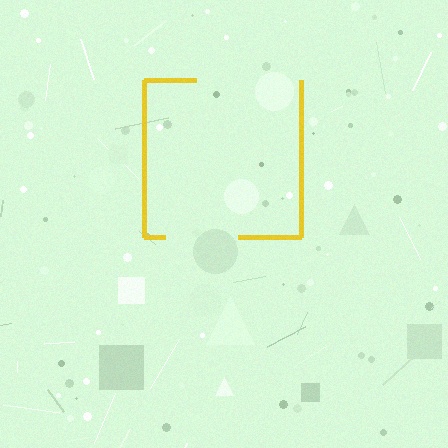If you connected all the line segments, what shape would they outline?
They would outline a square.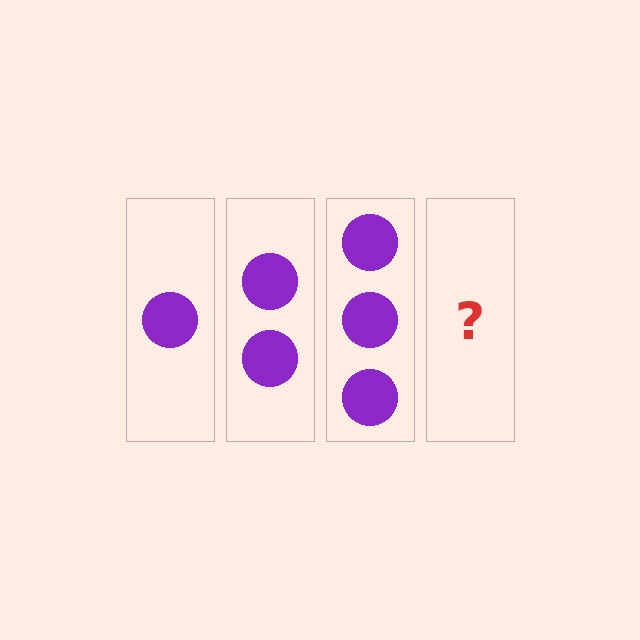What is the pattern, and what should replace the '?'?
The pattern is that each step adds one more circle. The '?' should be 4 circles.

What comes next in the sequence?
The next element should be 4 circles.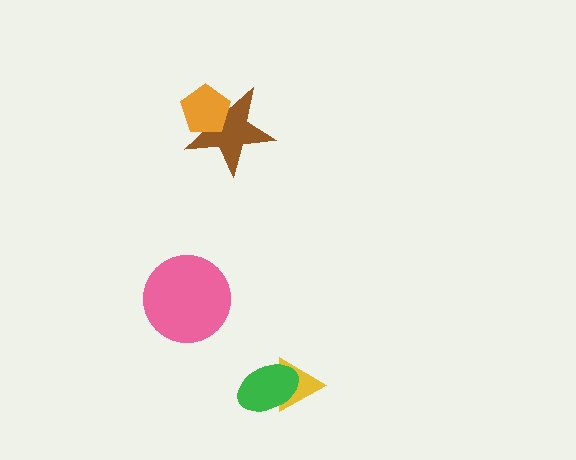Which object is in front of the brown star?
The orange pentagon is in front of the brown star.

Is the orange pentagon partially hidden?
No, no other shape covers it.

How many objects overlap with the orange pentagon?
1 object overlaps with the orange pentagon.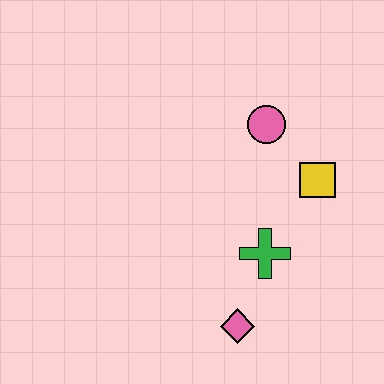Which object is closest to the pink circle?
The yellow square is closest to the pink circle.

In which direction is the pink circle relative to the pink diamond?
The pink circle is above the pink diamond.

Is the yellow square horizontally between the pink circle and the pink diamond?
No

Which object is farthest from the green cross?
The pink circle is farthest from the green cross.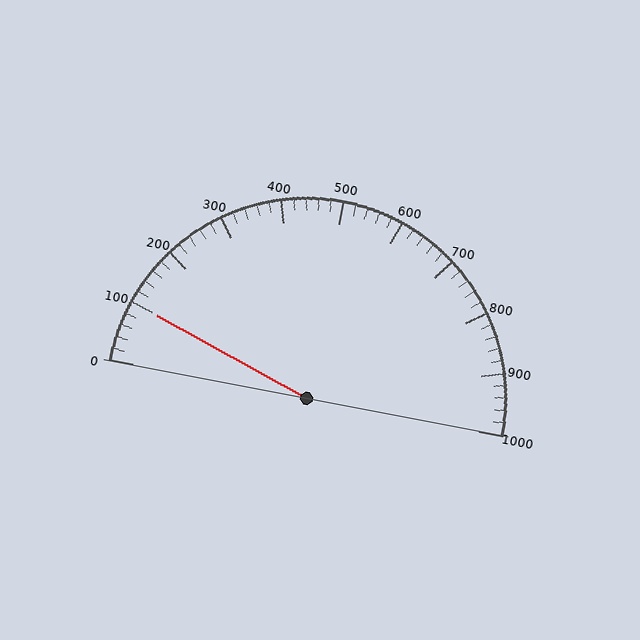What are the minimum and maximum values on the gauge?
The gauge ranges from 0 to 1000.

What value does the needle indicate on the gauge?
The needle indicates approximately 100.